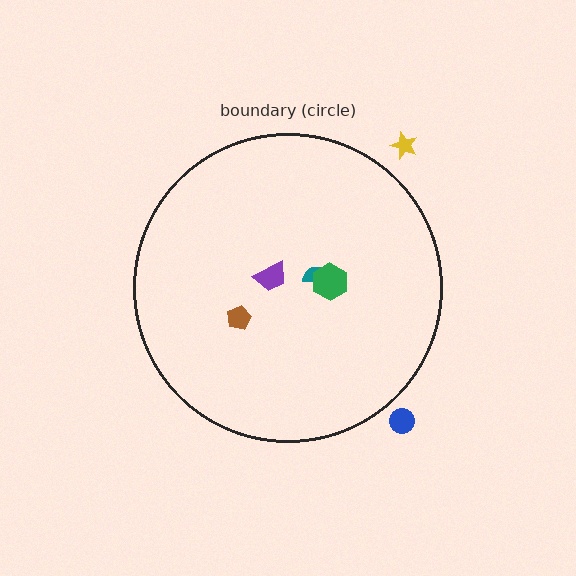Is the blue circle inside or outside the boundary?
Outside.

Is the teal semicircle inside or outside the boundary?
Inside.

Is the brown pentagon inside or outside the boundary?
Inside.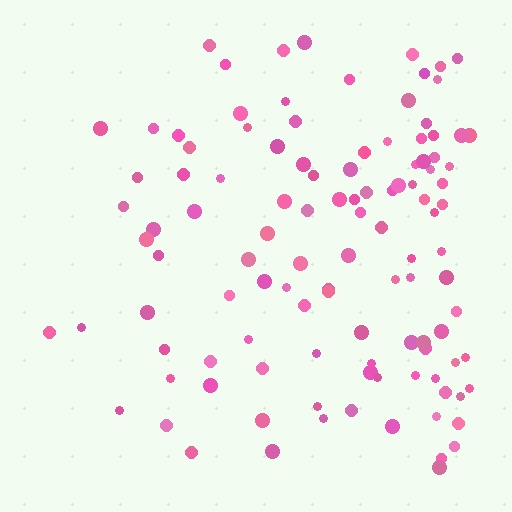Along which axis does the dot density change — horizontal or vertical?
Horizontal.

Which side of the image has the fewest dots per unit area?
The left.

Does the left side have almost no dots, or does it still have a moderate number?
Still a moderate number, just noticeably fewer than the right.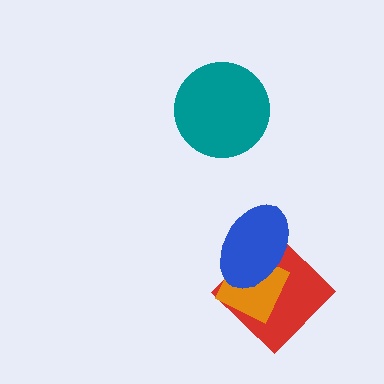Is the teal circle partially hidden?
No, no other shape covers it.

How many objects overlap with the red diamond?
2 objects overlap with the red diamond.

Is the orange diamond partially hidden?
Yes, it is partially covered by another shape.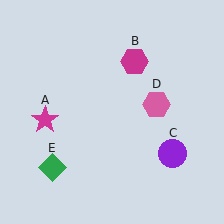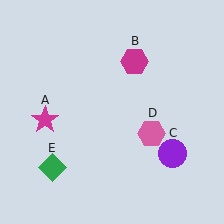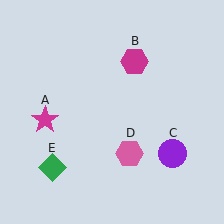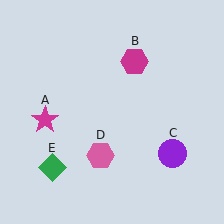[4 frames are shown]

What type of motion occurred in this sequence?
The pink hexagon (object D) rotated clockwise around the center of the scene.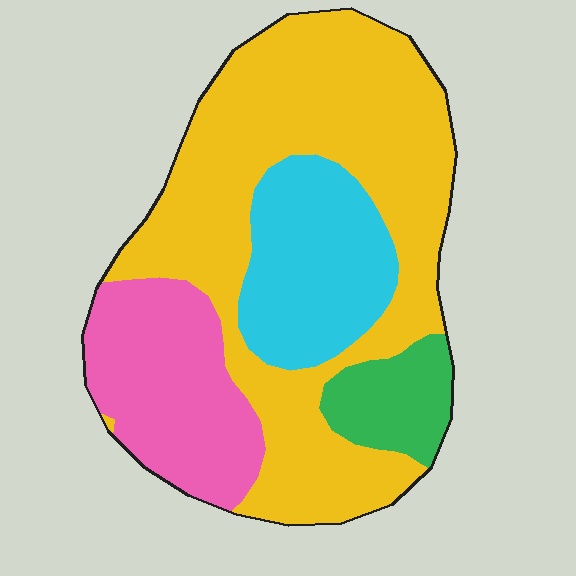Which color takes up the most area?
Yellow, at roughly 55%.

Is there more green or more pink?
Pink.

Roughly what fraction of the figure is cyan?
Cyan takes up about one sixth (1/6) of the figure.